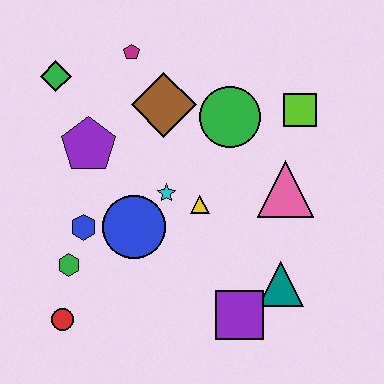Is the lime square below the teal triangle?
No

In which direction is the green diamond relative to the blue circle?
The green diamond is above the blue circle.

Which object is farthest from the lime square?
The red circle is farthest from the lime square.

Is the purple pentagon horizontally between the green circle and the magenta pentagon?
No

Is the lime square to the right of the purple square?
Yes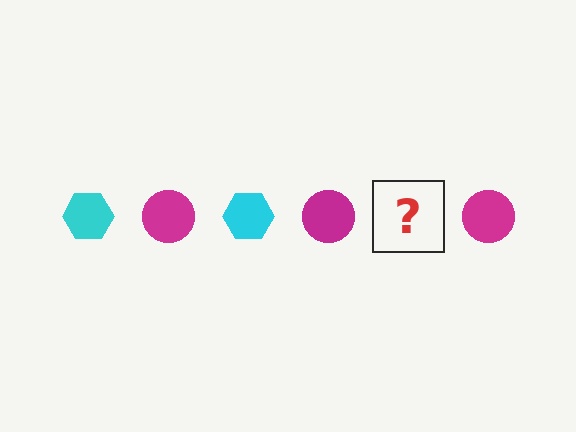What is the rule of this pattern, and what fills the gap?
The rule is that the pattern alternates between cyan hexagon and magenta circle. The gap should be filled with a cyan hexagon.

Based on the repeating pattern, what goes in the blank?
The blank should be a cyan hexagon.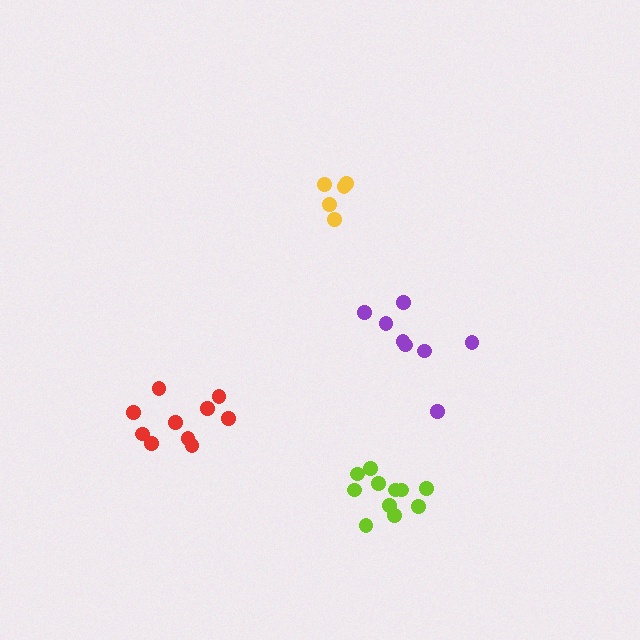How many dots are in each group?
Group 1: 10 dots, Group 2: 8 dots, Group 3: 5 dots, Group 4: 11 dots (34 total).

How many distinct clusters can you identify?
There are 4 distinct clusters.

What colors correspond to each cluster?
The clusters are colored: red, purple, yellow, lime.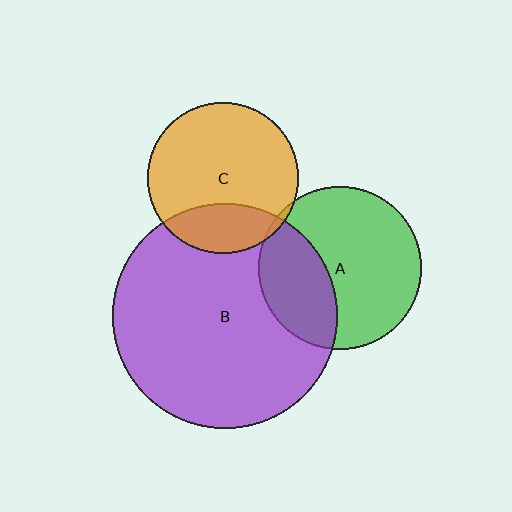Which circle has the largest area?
Circle B (purple).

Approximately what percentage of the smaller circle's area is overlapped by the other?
Approximately 5%.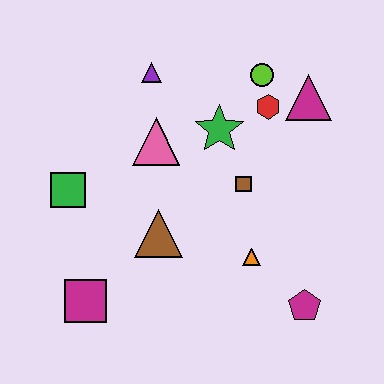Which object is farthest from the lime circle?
The magenta square is farthest from the lime circle.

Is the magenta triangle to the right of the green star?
Yes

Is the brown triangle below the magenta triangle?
Yes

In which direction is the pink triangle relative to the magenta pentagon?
The pink triangle is above the magenta pentagon.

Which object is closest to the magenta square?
The brown triangle is closest to the magenta square.